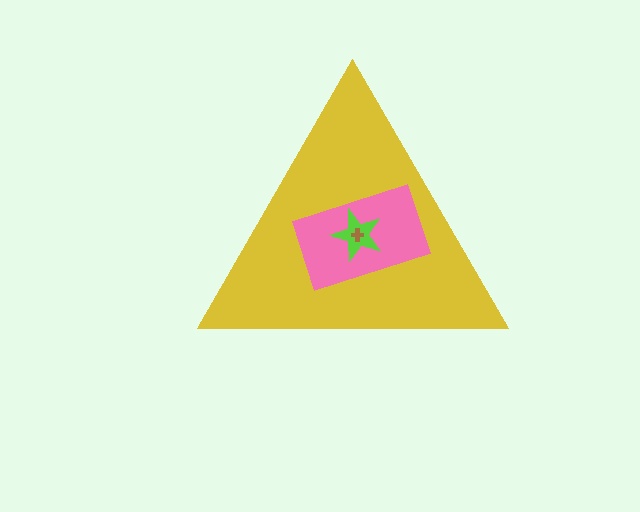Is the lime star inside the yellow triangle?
Yes.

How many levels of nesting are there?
4.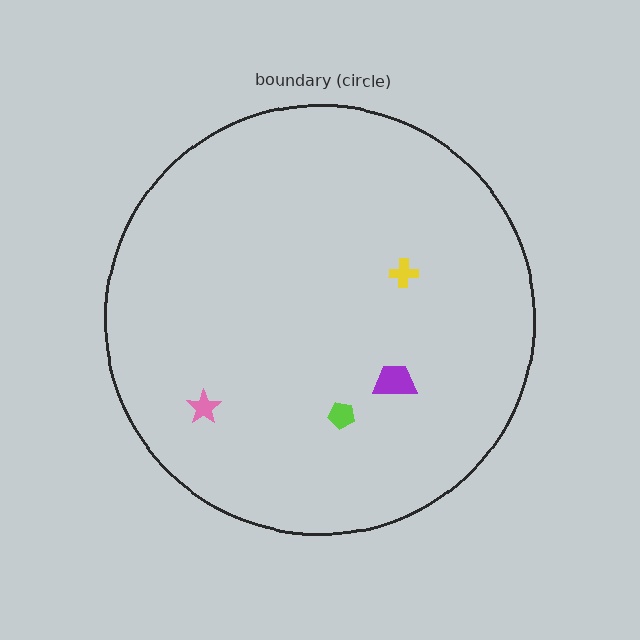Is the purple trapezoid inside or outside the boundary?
Inside.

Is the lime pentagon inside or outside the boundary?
Inside.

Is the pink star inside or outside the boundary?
Inside.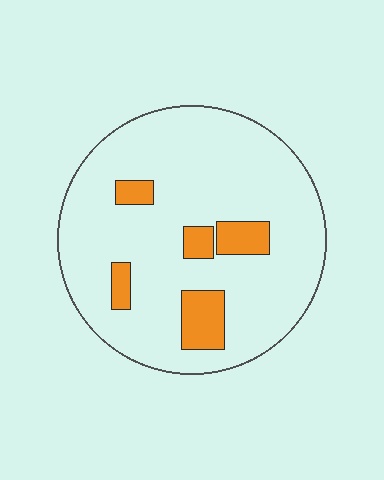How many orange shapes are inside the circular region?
5.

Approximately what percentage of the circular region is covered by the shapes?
Approximately 15%.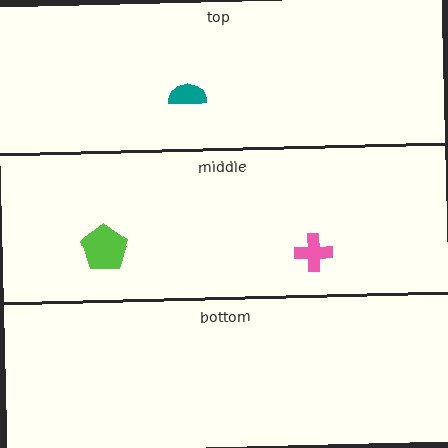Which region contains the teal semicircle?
The top region.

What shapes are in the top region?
The teal semicircle.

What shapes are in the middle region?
The pink cross, the lime pentagon.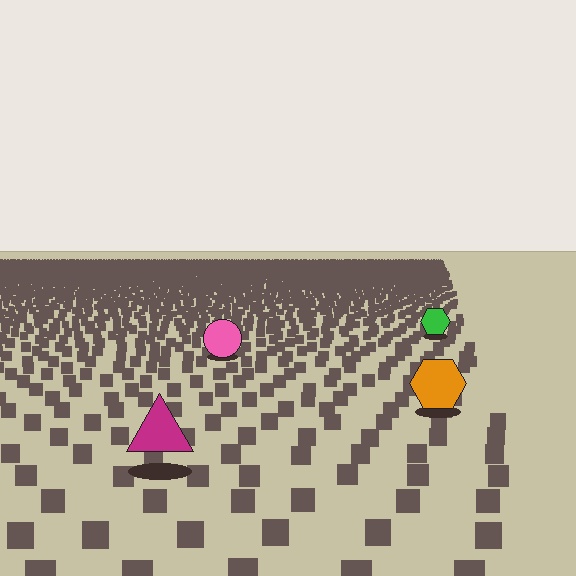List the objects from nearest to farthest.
From nearest to farthest: the magenta triangle, the orange hexagon, the pink circle, the green hexagon.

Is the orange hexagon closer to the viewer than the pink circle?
Yes. The orange hexagon is closer — you can tell from the texture gradient: the ground texture is coarser near it.